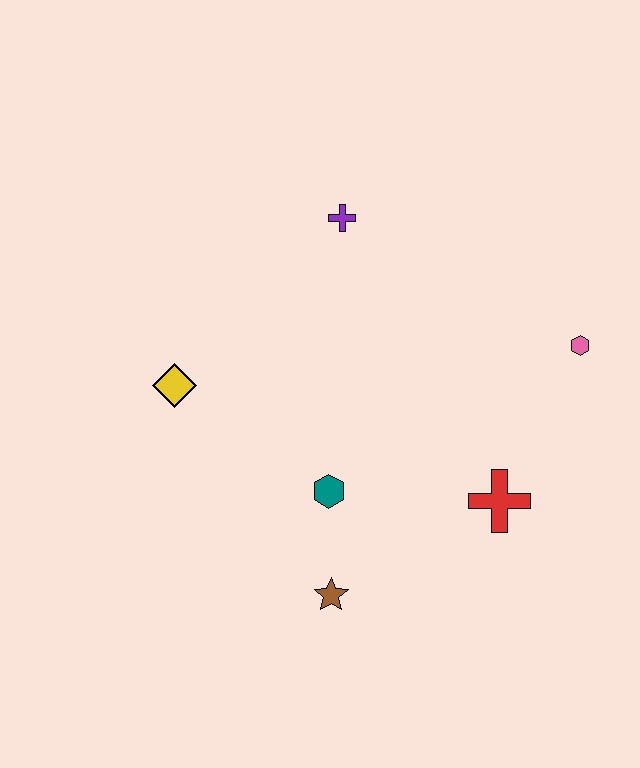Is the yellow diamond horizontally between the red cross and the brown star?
No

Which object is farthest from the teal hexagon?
The pink hexagon is farthest from the teal hexagon.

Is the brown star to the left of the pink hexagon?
Yes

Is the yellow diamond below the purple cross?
Yes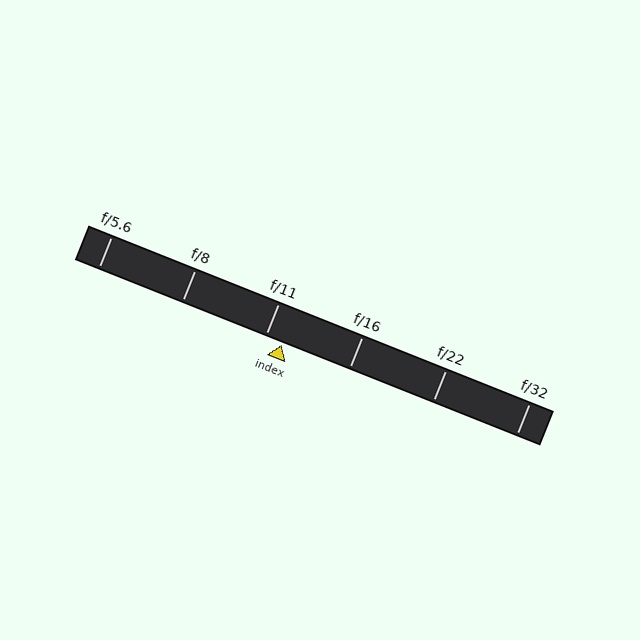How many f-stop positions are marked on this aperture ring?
There are 6 f-stop positions marked.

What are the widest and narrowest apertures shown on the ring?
The widest aperture shown is f/5.6 and the narrowest is f/32.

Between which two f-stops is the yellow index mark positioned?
The index mark is between f/11 and f/16.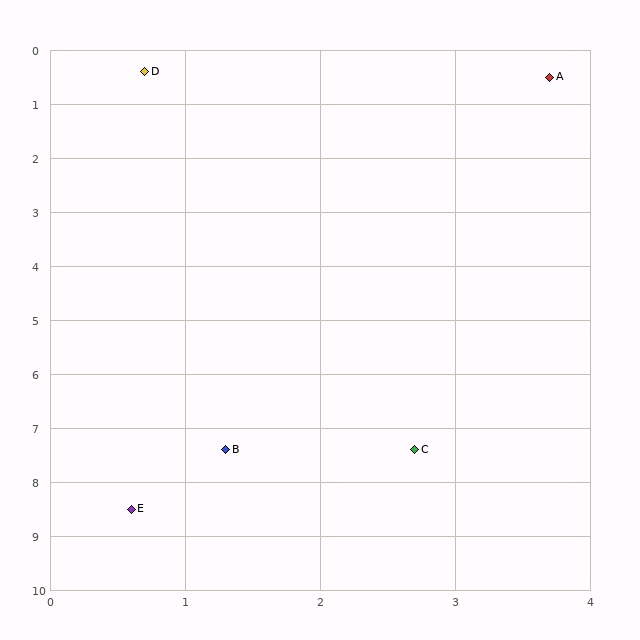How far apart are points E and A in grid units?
Points E and A are about 8.6 grid units apart.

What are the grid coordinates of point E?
Point E is at approximately (0.6, 8.5).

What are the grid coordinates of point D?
Point D is at approximately (0.7, 0.4).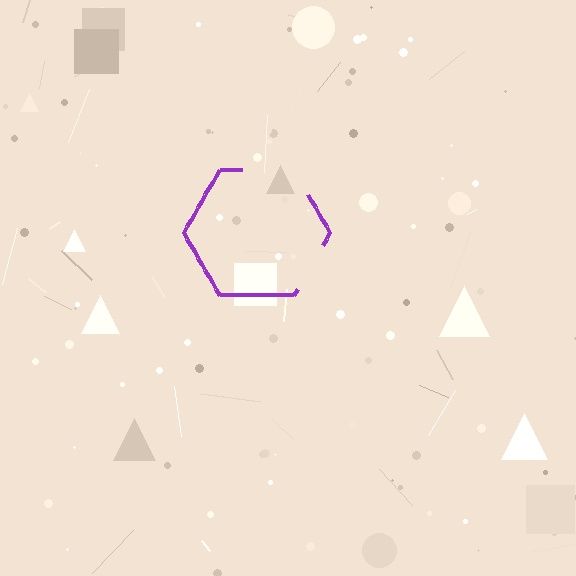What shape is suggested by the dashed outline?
The dashed outline suggests a hexagon.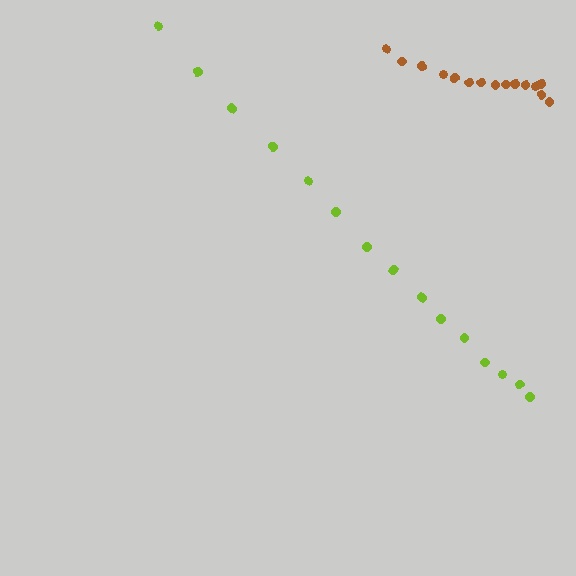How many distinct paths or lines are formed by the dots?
There are 2 distinct paths.